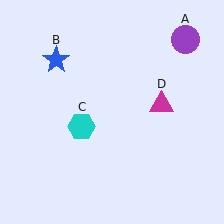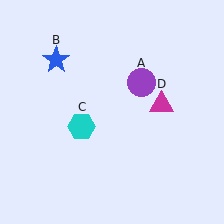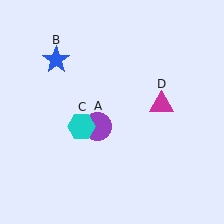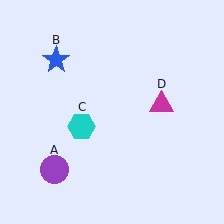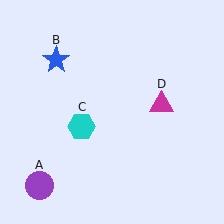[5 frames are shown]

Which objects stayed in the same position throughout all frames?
Blue star (object B) and cyan hexagon (object C) and magenta triangle (object D) remained stationary.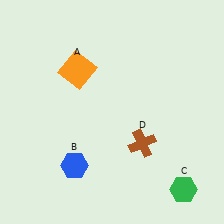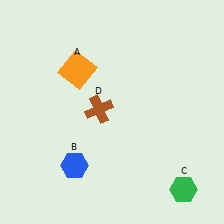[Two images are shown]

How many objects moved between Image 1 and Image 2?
1 object moved between the two images.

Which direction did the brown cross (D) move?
The brown cross (D) moved left.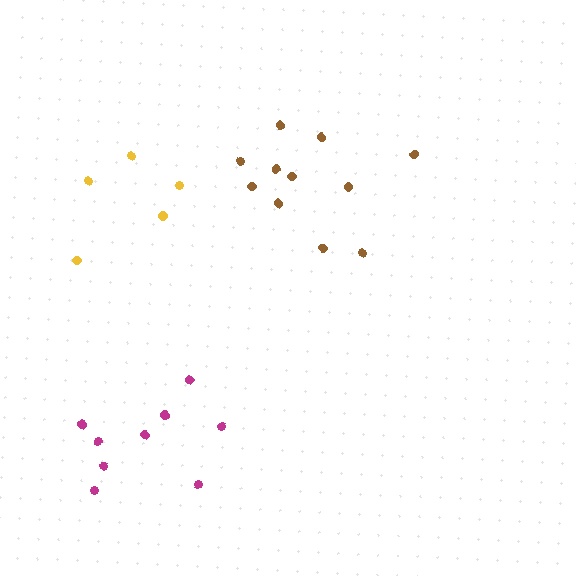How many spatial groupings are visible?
There are 3 spatial groupings.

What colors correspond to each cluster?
The clusters are colored: brown, magenta, yellow.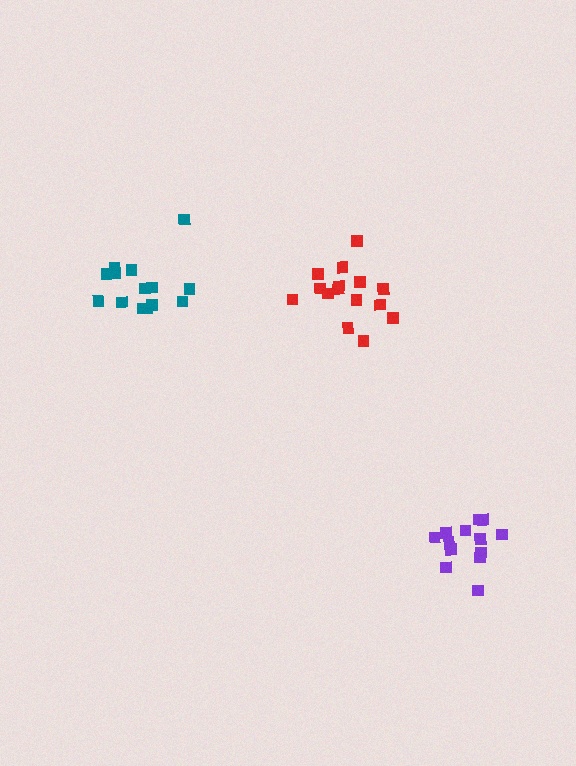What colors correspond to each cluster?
The clusters are colored: red, purple, teal.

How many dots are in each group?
Group 1: 15 dots, Group 2: 14 dots, Group 3: 14 dots (43 total).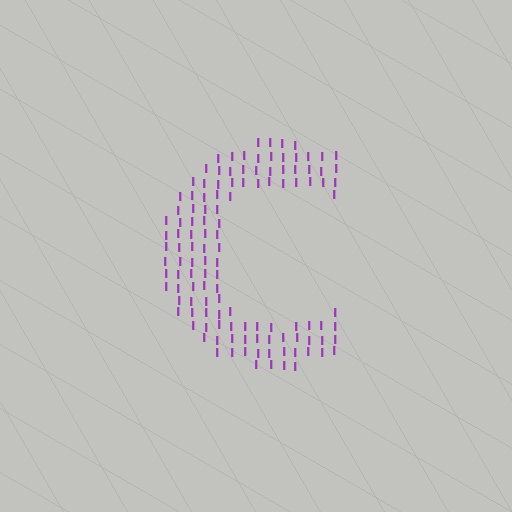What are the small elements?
The small elements are letter I's.